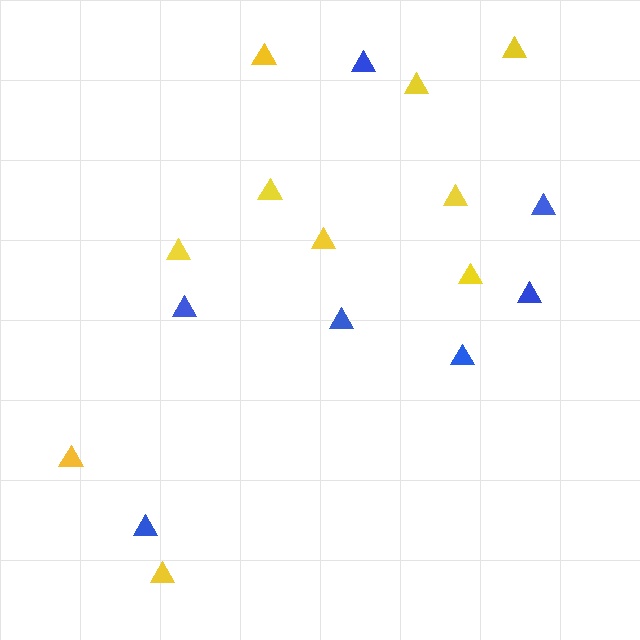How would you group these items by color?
There are 2 groups: one group of blue triangles (7) and one group of yellow triangles (10).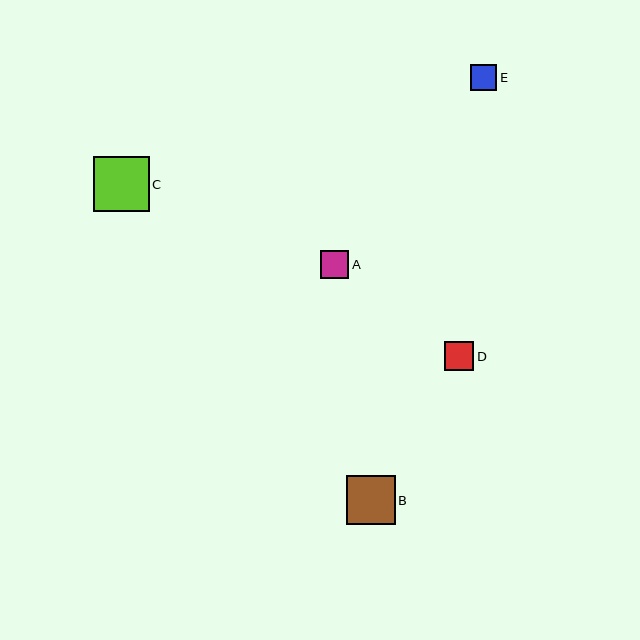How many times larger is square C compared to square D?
Square C is approximately 1.9 times the size of square D.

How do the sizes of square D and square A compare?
Square D and square A are approximately the same size.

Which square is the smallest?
Square E is the smallest with a size of approximately 26 pixels.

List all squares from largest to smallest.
From largest to smallest: C, B, D, A, E.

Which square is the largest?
Square C is the largest with a size of approximately 55 pixels.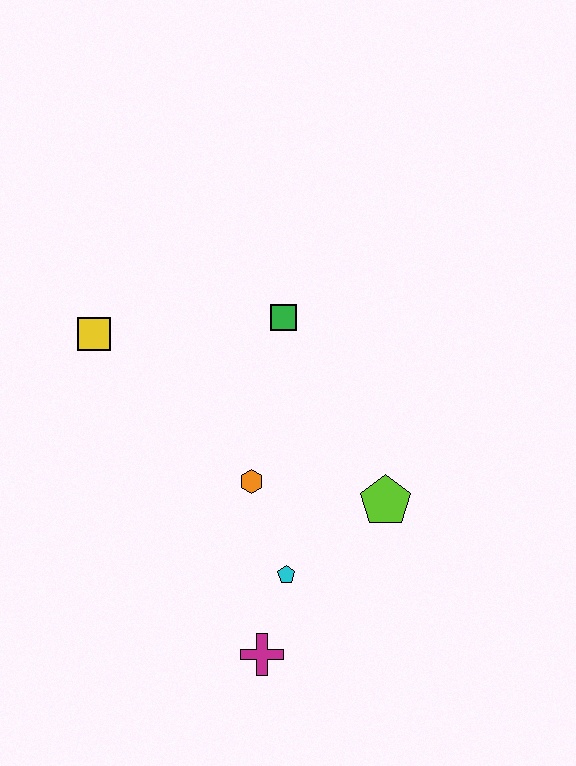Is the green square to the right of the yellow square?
Yes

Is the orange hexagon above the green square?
No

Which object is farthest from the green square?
The magenta cross is farthest from the green square.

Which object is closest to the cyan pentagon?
The magenta cross is closest to the cyan pentagon.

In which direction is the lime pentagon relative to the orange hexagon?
The lime pentagon is to the right of the orange hexagon.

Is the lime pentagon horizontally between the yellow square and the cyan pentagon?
No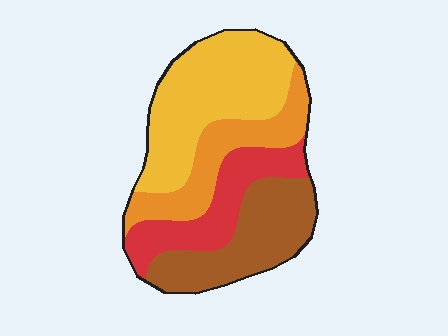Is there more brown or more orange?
Brown.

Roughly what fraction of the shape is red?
Red takes up about one fifth (1/5) of the shape.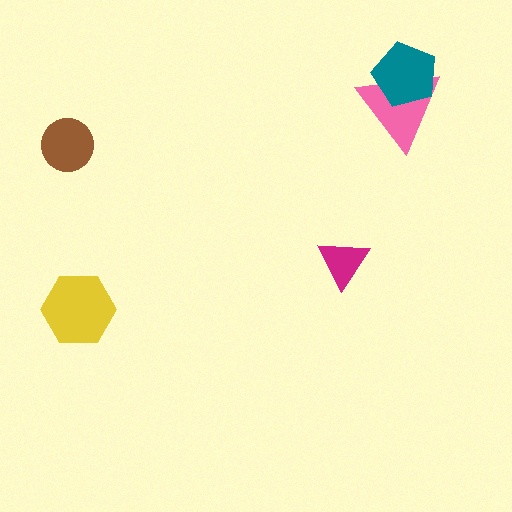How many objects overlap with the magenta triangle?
0 objects overlap with the magenta triangle.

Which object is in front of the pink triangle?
The teal pentagon is in front of the pink triangle.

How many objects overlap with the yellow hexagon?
0 objects overlap with the yellow hexagon.